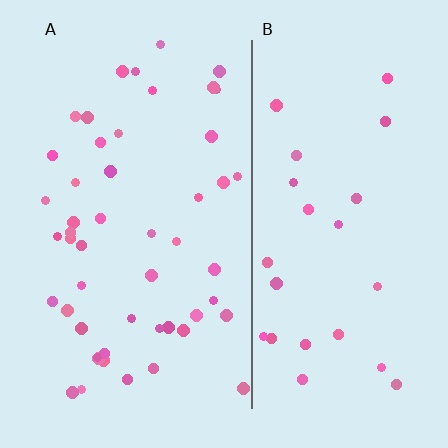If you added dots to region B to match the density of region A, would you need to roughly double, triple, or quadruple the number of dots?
Approximately double.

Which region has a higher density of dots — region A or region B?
A (the left).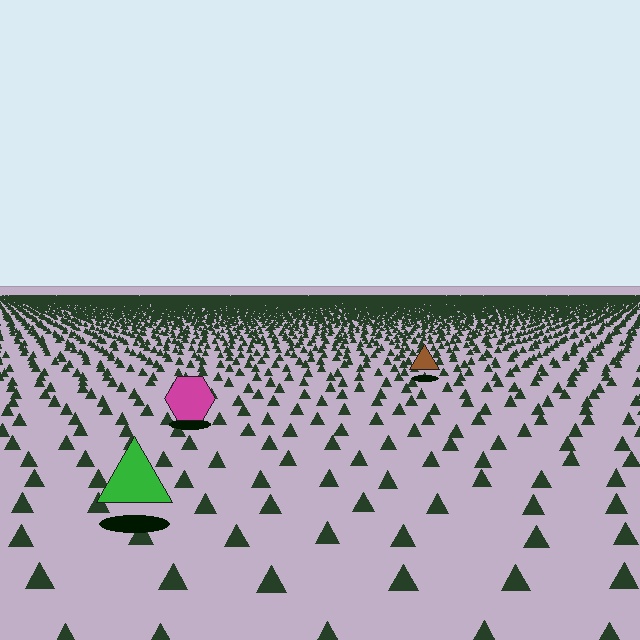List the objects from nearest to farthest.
From nearest to farthest: the green triangle, the magenta hexagon, the brown triangle.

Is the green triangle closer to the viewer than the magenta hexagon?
Yes. The green triangle is closer — you can tell from the texture gradient: the ground texture is coarser near it.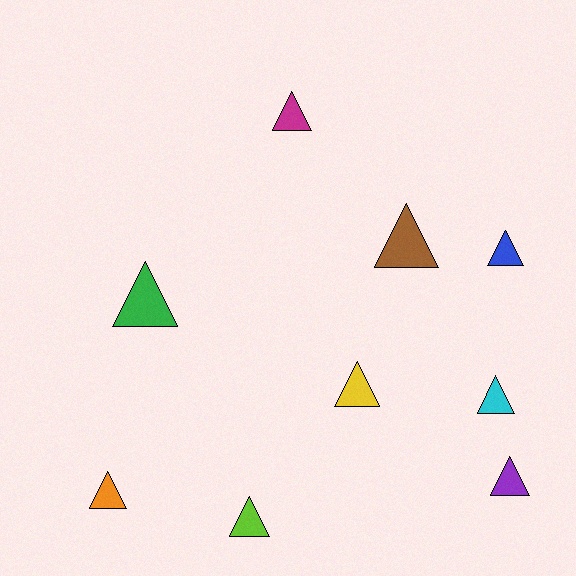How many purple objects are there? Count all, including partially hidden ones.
There is 1 purple object.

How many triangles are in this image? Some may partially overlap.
There are 9 triangles.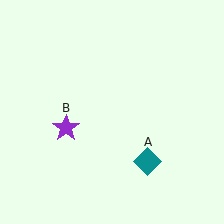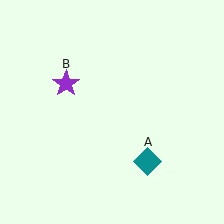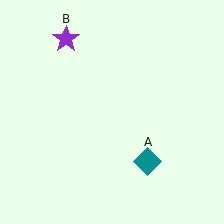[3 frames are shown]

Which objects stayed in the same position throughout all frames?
Teal diamond (object A) remained stationary.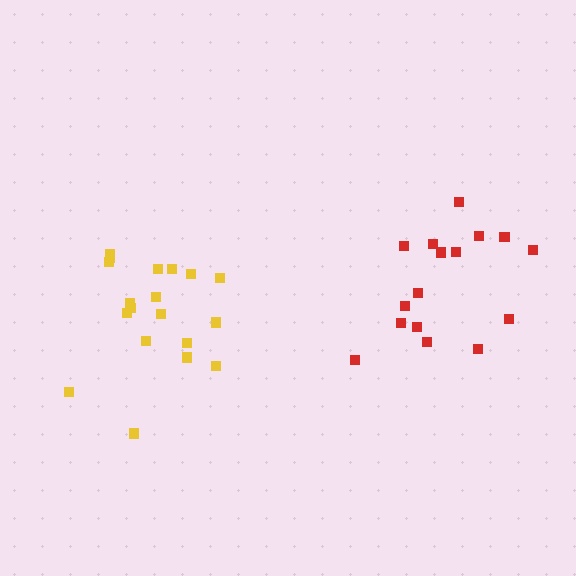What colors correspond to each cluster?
The clusters are colored: red, yellow.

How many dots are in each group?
Group 1: 16 dots, Group 2: 19 dots (35 total).